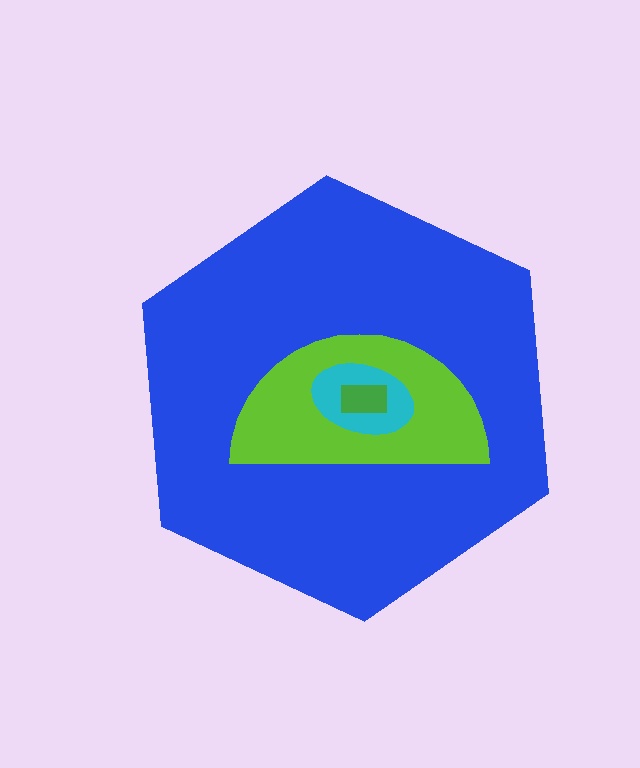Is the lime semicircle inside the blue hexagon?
Yes.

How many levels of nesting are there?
4.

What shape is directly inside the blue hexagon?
The lime semicircle.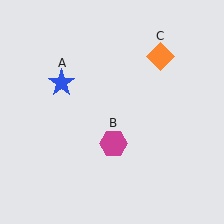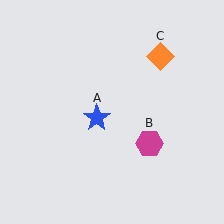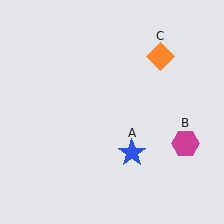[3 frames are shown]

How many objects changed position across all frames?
2 objects changed position: blue star (object A), magenta hexagon (object B).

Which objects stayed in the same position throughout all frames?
Orange diamond (object C) remained stationary.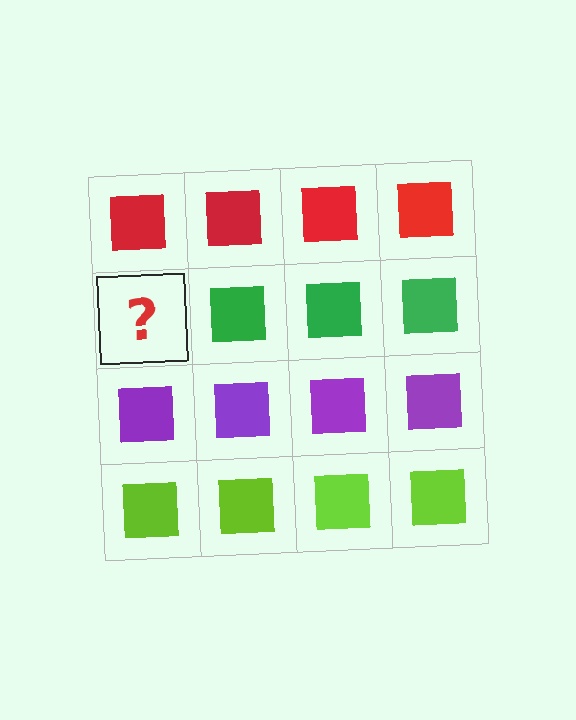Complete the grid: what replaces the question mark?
The question mark should be replaced with a green square.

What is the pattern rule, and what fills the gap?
The rule is that each row has a consistent color. The gap should be filled with a green square.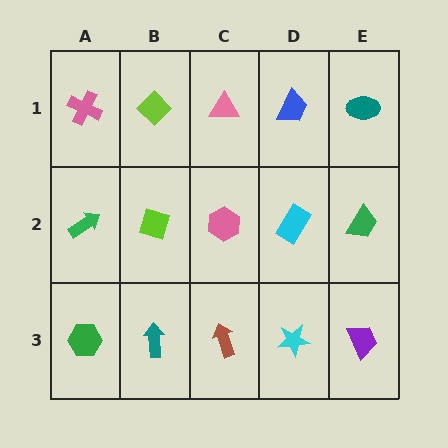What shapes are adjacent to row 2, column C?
A pink triangle (row 1, column C), a brown arrow (row 3, column C), a lime diamond (row 2, column B), a cyan rectangle (row 2, column D).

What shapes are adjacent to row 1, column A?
A green arrow (row 2, column A), a lime diamond (row 1, column B).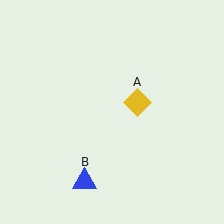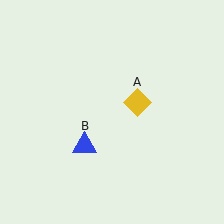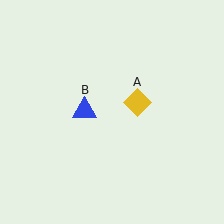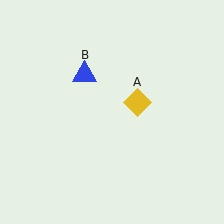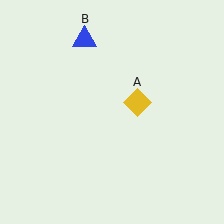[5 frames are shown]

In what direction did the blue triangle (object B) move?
The blue triangle (object B) moved up.